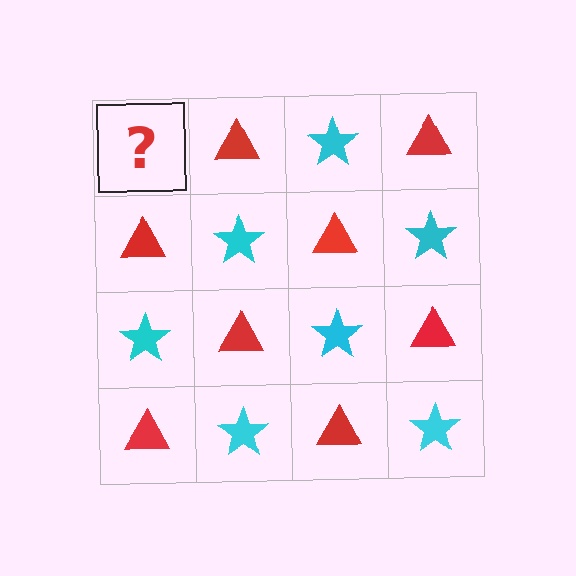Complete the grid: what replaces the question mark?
The question mark should be replaced with a cyan star.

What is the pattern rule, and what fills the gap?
The rule is that it alternates cyan star and red triangle in a checkerboard pattern. The gap should be filled with a cyan star.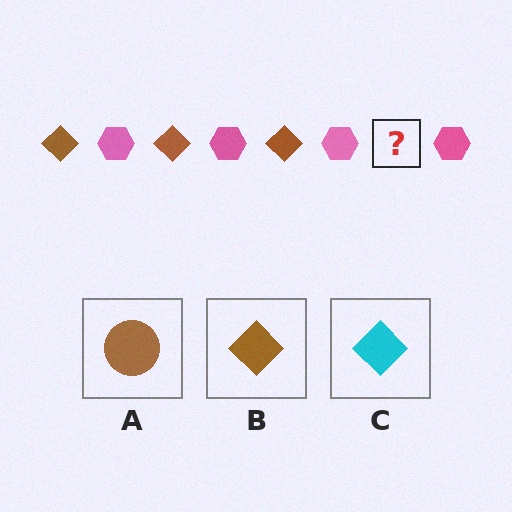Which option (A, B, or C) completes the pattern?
B.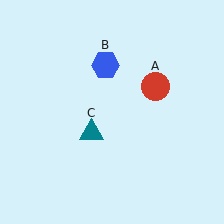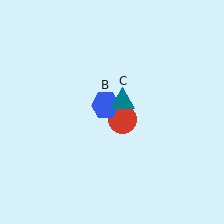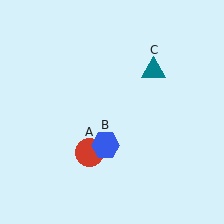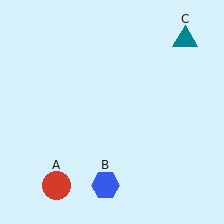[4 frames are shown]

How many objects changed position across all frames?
3 objects changed position: red circle (object A), blue hexagon (object B), teal triangle (object C).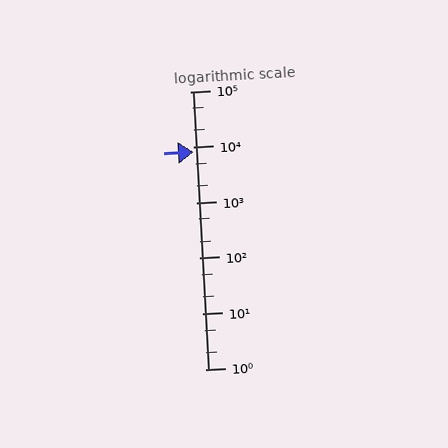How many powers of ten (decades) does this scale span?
The scale spans 5 decades, from 1 to 100000.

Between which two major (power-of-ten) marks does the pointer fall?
The pointer is between 1000 and 10000.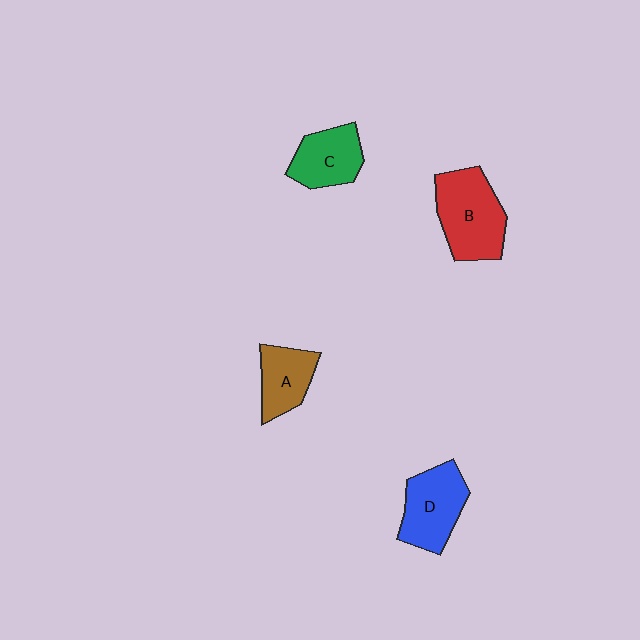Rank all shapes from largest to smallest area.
From largest to smallest: B (red), D (blue), C (green), A (brown).